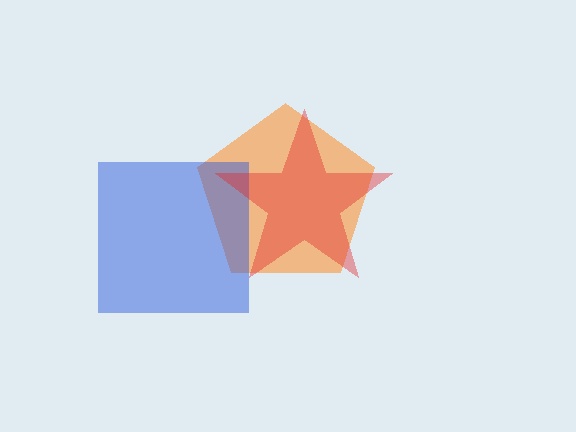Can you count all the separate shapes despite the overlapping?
Yes, there are 3 separate shapes.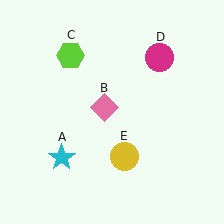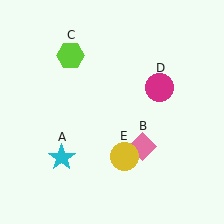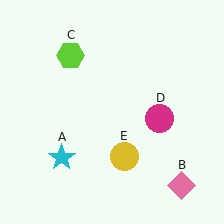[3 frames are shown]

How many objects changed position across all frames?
2 objects changed position: pink diamond (object B), magenta circle (object D).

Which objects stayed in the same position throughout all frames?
Cyan star (object A) and lime hexagon (object C) and yellow circle (object E) remained stationary.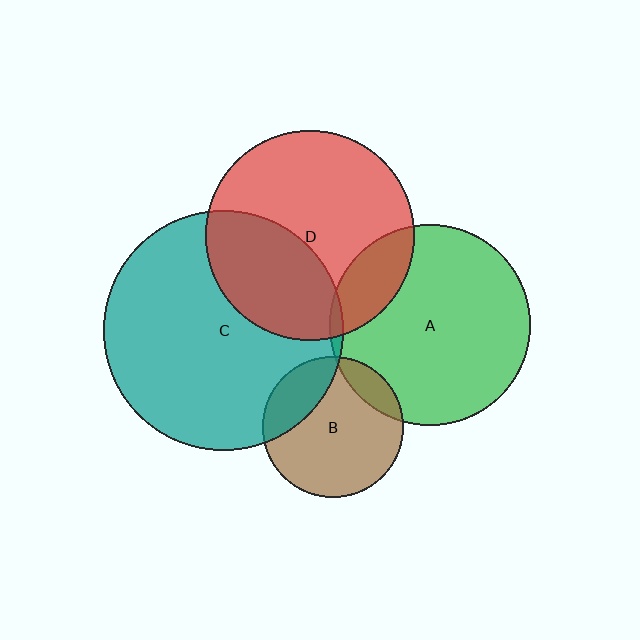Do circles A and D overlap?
Yes.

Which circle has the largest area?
Circle C (teal).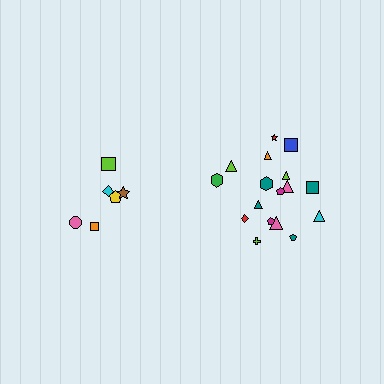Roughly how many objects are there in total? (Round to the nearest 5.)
Roughly 25 objects in total.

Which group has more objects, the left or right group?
The right group.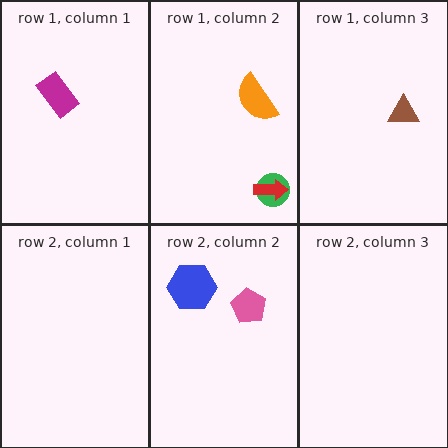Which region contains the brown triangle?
The row 1, column 3 region.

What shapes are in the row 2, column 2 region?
The pink pentagon, the blue hexagon.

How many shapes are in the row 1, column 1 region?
1.